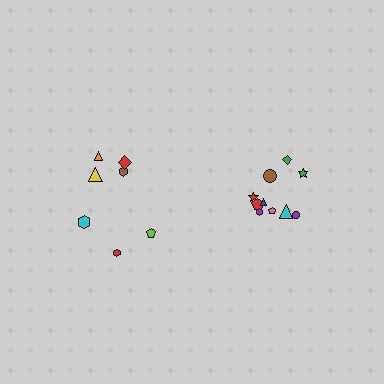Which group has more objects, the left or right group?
The right group.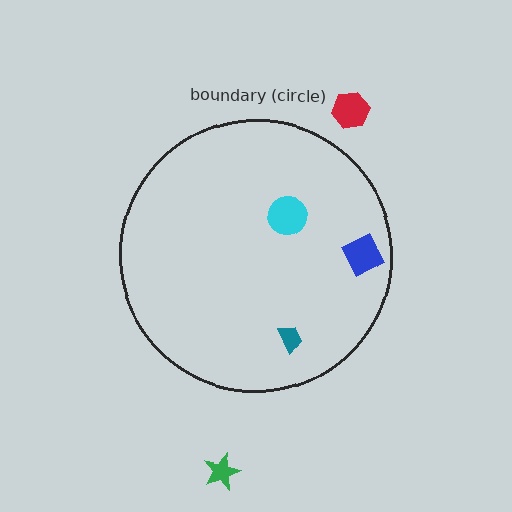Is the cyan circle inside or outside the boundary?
Inside.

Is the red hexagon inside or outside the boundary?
Outside.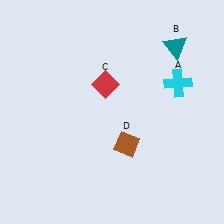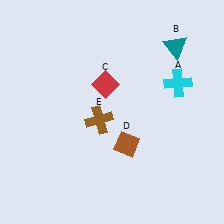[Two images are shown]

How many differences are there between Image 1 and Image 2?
There is 1 difference between the two images.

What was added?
A brown cross (E) was added in Image 2.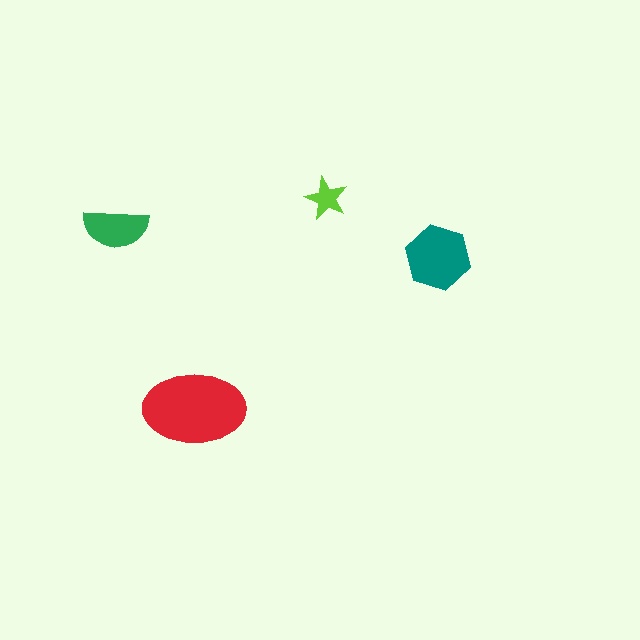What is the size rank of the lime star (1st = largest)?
4th.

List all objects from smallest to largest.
The lime star, the green semicircle, the teal hexagon, the red ellipse.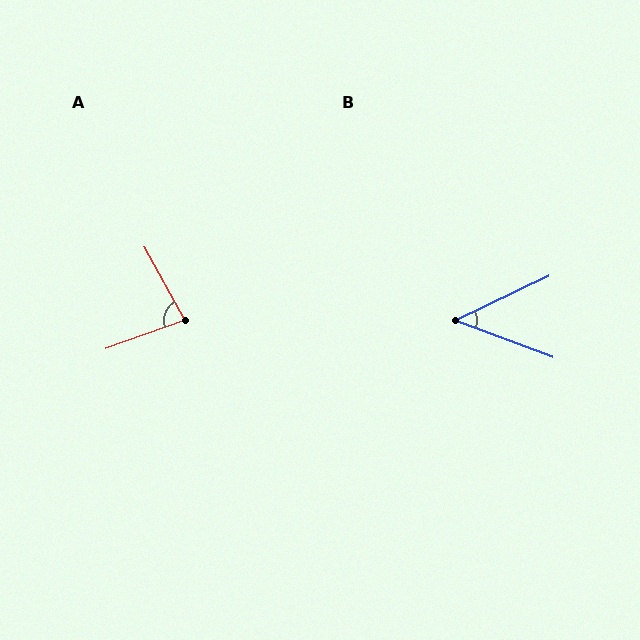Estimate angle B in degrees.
Approximately 46 degrees.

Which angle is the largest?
A, at approximately 81 degrees.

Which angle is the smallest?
B, at approximately 46 degrees.